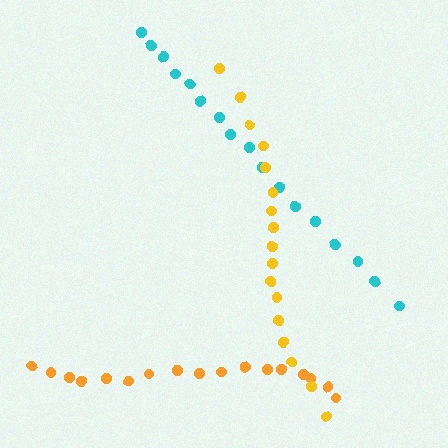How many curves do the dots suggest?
There are 3 distinct paths.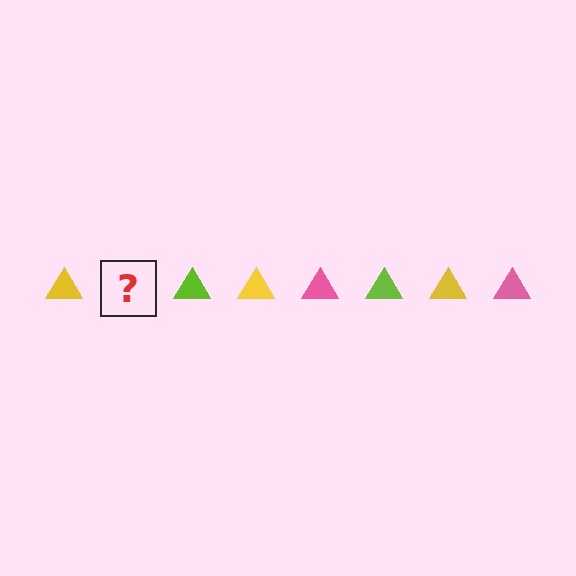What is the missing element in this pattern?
The missing element is a pink triangle.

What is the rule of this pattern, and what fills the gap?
The rule is that the pattern cycles through yellow, pink, lime triangles. The gap should be filled with a pink triangle.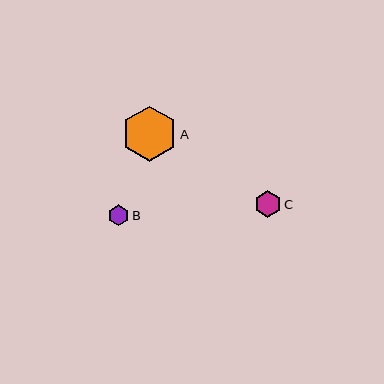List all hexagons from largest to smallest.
From largest to smallest: A, C, B.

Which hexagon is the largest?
Hexagon A is the largest with a size of approximately 55 pixels.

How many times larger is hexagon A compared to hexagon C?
Hexagon A is approximately 2.1 times the size of hexagon C.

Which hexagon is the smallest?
Hexagon B is the smallest with a size of approximately 20 pixels.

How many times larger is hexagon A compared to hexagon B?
Hexagon A is approximately 2.7 times the size of hexagon B.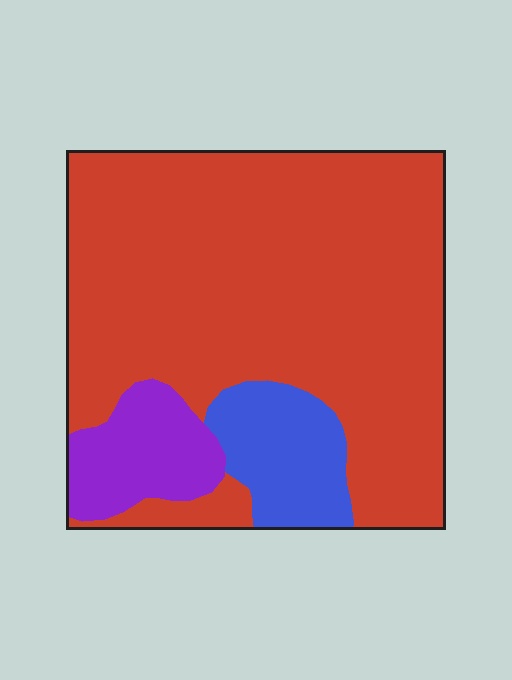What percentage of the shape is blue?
Blue covers roughly 10% of the shape.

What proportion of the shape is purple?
Purple covers around 10% of the shape.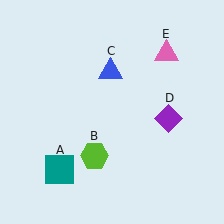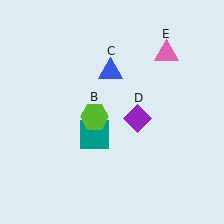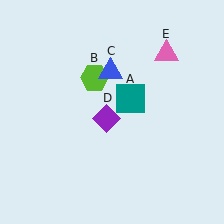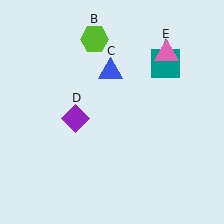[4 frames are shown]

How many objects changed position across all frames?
3 objects changed position: teal square (object A), lime hexagon (object B), purple diamond (object D).